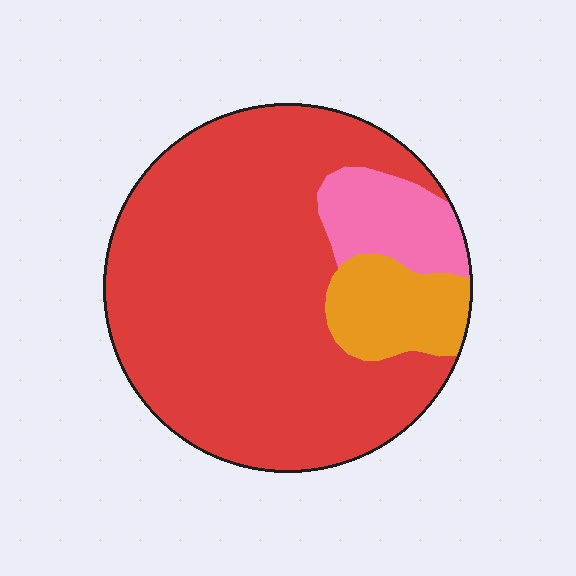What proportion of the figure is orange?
Orange takes up less than a sixth of the figure.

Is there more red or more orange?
Red.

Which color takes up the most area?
Red, at roughly 75%.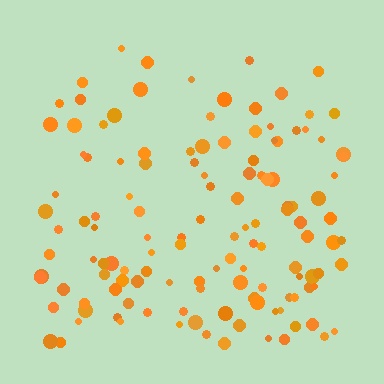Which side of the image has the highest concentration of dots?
The bottom.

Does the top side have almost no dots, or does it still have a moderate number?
Still a moderate number, just noticeably fewer than the bottom.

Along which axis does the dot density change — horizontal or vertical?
Vertical.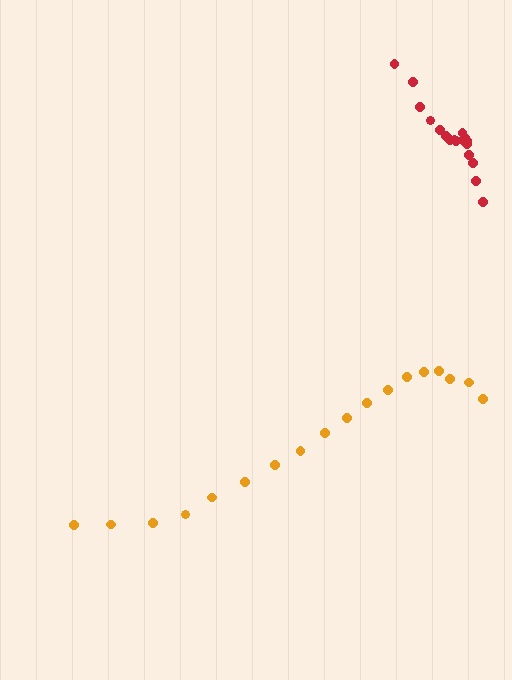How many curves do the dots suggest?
There are 2 distinct paths.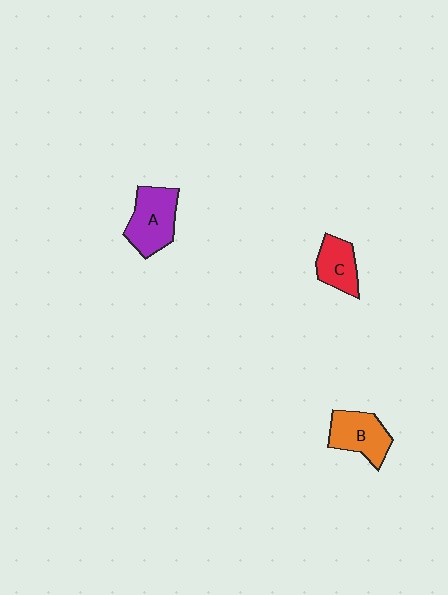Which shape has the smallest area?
Shape C (red).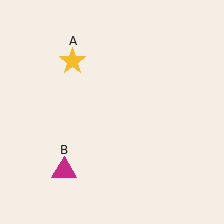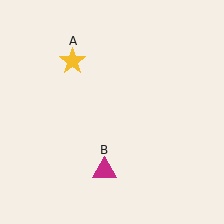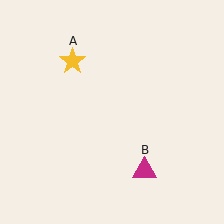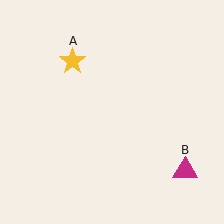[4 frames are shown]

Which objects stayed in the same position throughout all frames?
Yellow star (object A) remained stationary.